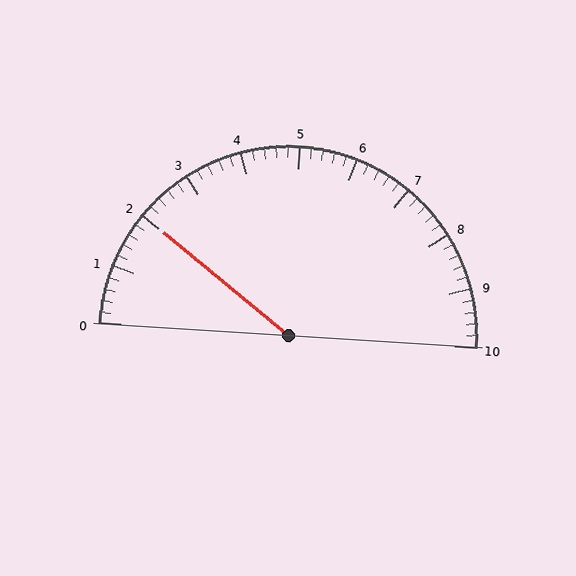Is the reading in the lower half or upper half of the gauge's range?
The reading is in the lower half of the range (0 to 10).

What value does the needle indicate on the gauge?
The needle indicates approximately 2.0.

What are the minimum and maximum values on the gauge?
The gauge ranges from 0 to 10.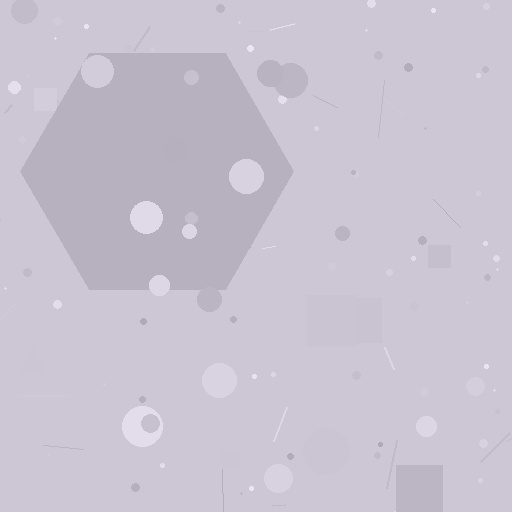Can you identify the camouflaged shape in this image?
The camouflaged shape is a hexagon.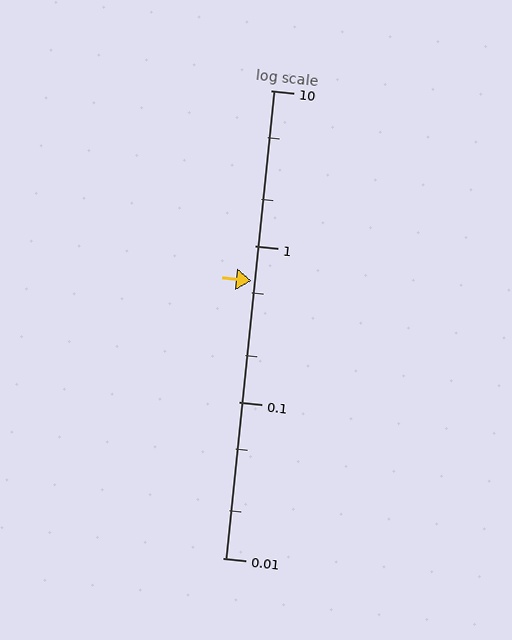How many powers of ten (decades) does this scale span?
The scale spans 3 decades, from 0.01 to 10.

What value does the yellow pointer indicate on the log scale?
The pointer indicates approximately 0.6.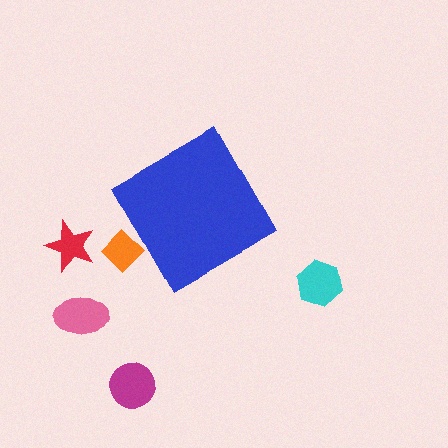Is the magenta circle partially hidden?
No, the magenta circle is fully visible.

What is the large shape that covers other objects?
A blue diamond.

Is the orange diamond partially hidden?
Yes, the orange diamond is partially hidden behind the blue diamond.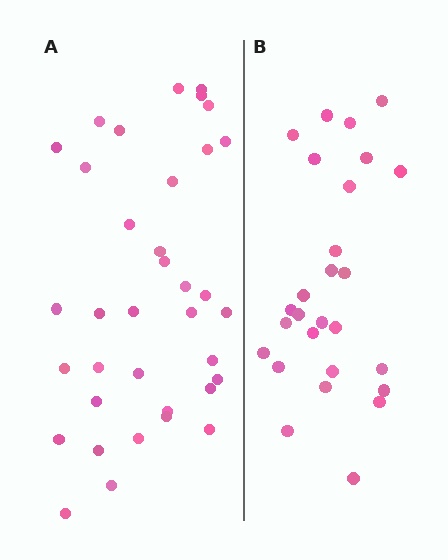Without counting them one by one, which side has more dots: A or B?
Region A (the left region) has more dots.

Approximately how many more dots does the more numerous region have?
Region A has roughly 8 or so more dots than region B.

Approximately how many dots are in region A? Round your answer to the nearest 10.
About 40 dots. (The exact count is 36, which rounds to 40.)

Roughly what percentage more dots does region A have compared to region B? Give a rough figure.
About 35% more.